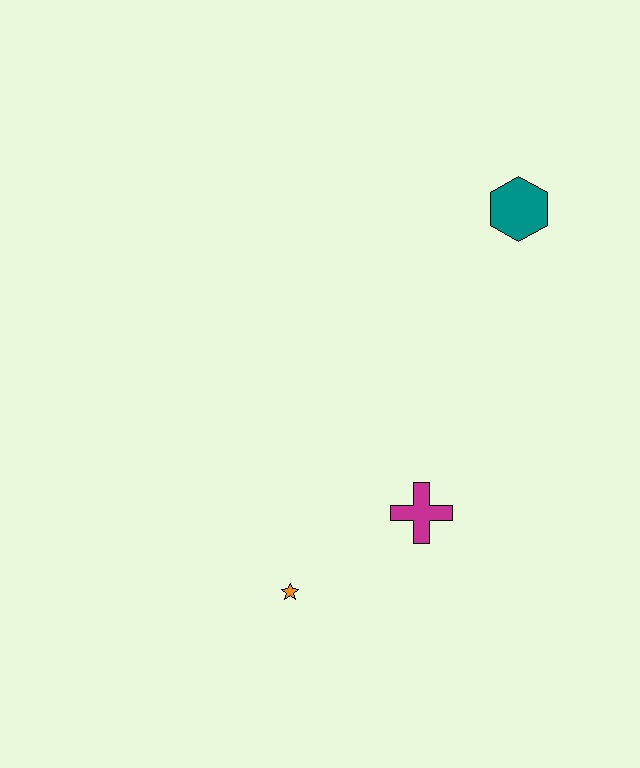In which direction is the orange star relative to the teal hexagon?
The orange star is below the teal hexagon.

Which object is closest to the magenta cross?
The orange star is closest to the magenta cross.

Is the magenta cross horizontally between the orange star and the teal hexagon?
Yes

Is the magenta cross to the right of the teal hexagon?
No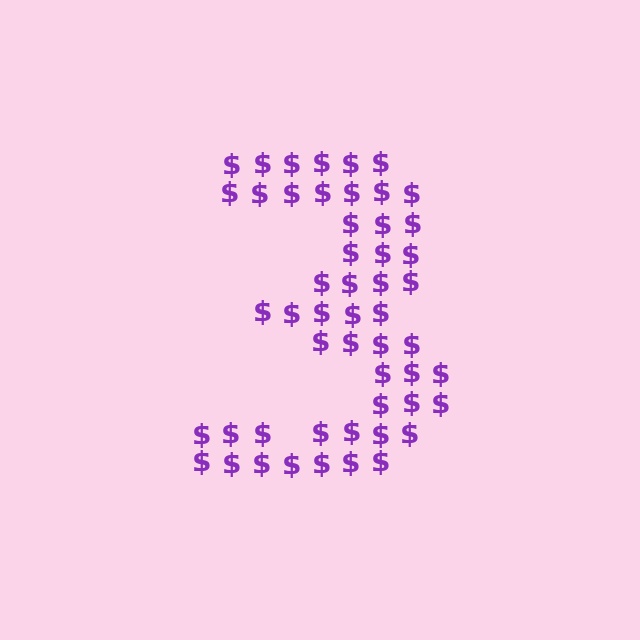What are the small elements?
The small elements are dollar signs.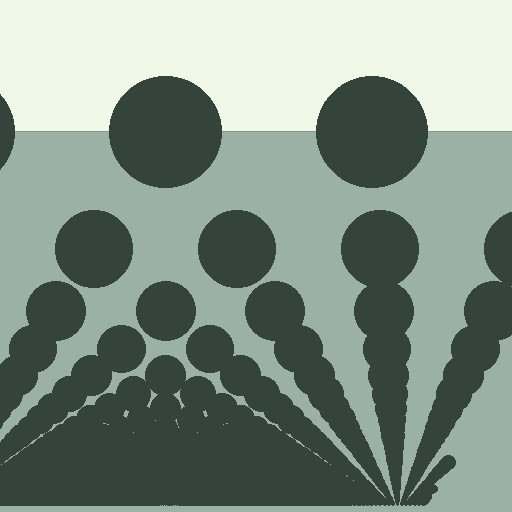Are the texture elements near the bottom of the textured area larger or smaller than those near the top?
Smaller. The gradient is inverted — elements near the bottom are smaller and denser.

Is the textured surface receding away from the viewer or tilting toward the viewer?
The surface appears to tilt toward the viewer. Texture elements get larger and sparser toward the top.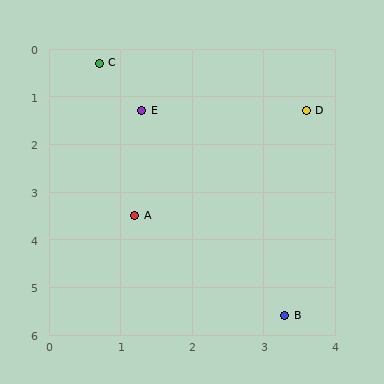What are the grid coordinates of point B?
Point B is at approximately (3.3, 5.6).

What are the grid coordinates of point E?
Point E is at approximately (1.3, 1.3).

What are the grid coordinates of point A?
Point A is at approximately (1.2, 3.5).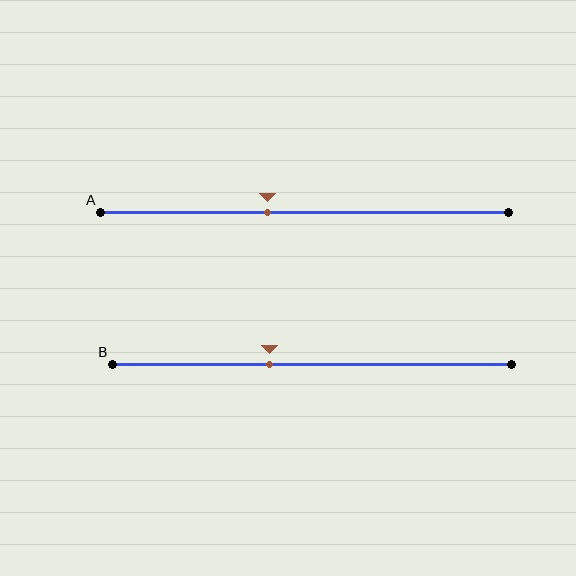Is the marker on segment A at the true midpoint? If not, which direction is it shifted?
No, the marker on segment A is shifted to the left by about 9% of the segment length.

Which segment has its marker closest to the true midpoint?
Segment A has its marker closest to the true midpoint.